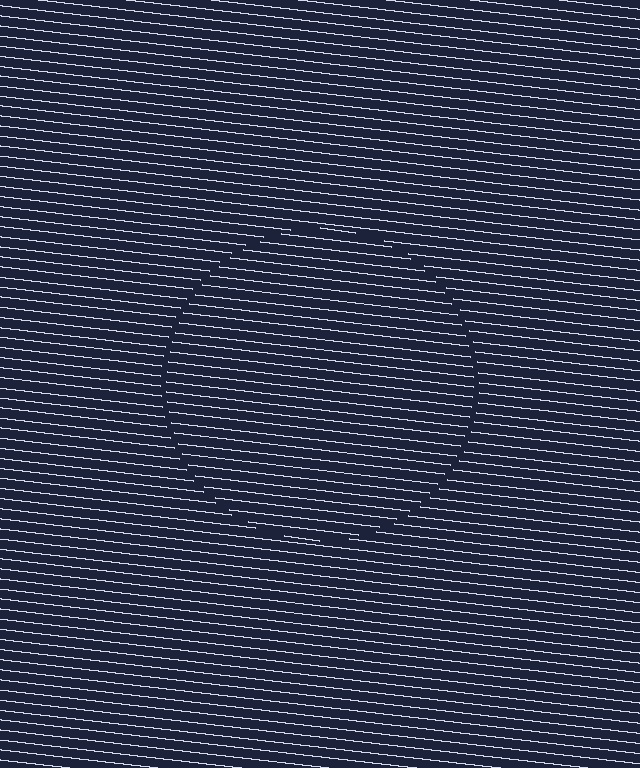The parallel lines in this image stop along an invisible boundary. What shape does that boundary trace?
An illusory circle. The interior of the shape contains the same grating, shifted by half a period — the contour is defined by the phase discontinuity where line-ends from the inner and outer gratings abut.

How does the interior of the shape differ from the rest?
The interior of the shape contains the same grating, shifted by half a period — the contour is defined by the phase discontinuity where line-ends from the inner and outer gratings abut.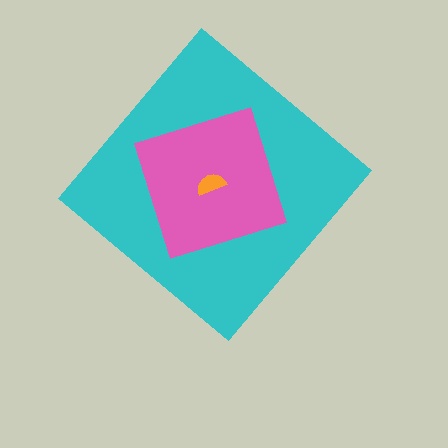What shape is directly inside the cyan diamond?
The pink square.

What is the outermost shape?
The cyan diamond.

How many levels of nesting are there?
3.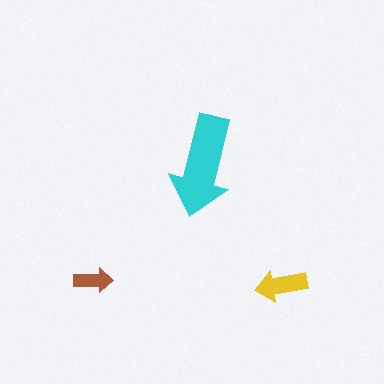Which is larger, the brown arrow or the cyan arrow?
The cyan one.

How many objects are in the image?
There are 3 objects in the image.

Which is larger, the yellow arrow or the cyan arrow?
The cyan one.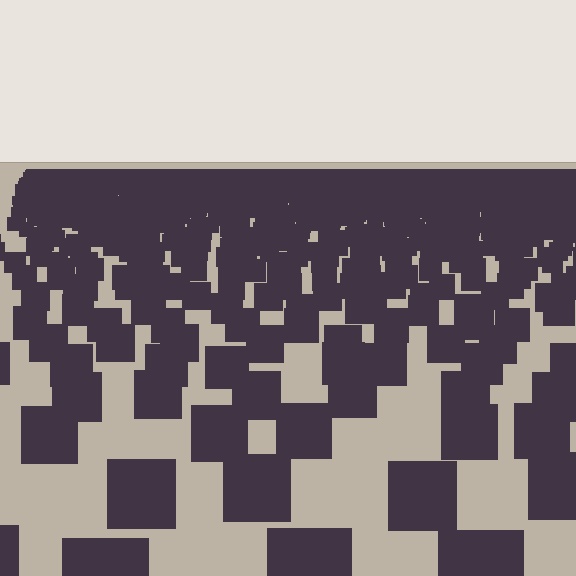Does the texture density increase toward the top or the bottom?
Density increases toward the top.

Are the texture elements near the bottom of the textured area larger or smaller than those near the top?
Larger. Near the bottom, elements are closer to the viewer and appear at a bigger on-screen size.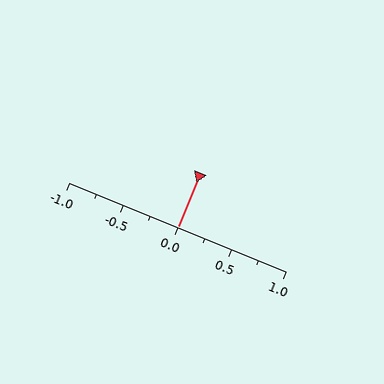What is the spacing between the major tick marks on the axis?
The major ticks are spaced 0.5 apart.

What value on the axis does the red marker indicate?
The marker indicates approximately 0.